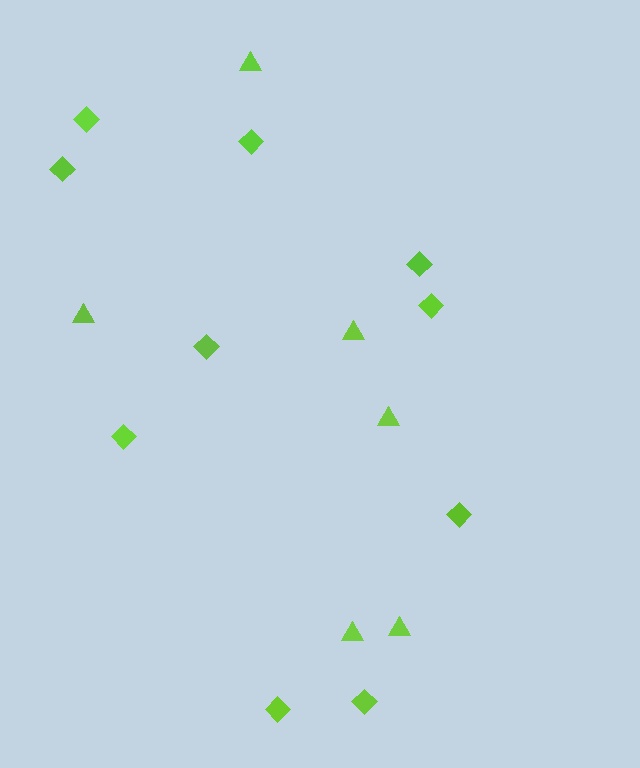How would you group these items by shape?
There are 2 groups: one group of diamonds (10) and one group of triangles (6).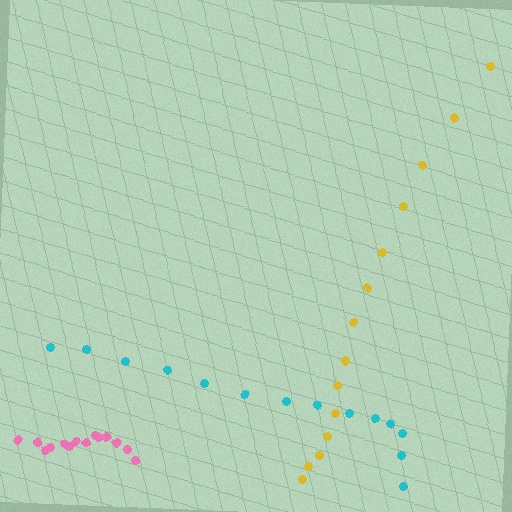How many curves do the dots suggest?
There are 3 distinct paths.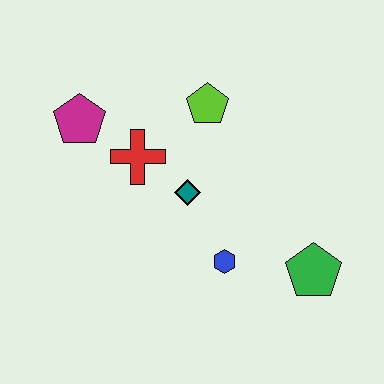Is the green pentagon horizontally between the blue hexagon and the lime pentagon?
No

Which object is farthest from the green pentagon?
The magenta pentagon is farthest from the green pentagon.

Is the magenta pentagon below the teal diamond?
No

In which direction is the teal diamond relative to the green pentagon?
The teal diamond is to the left of the green pentagon.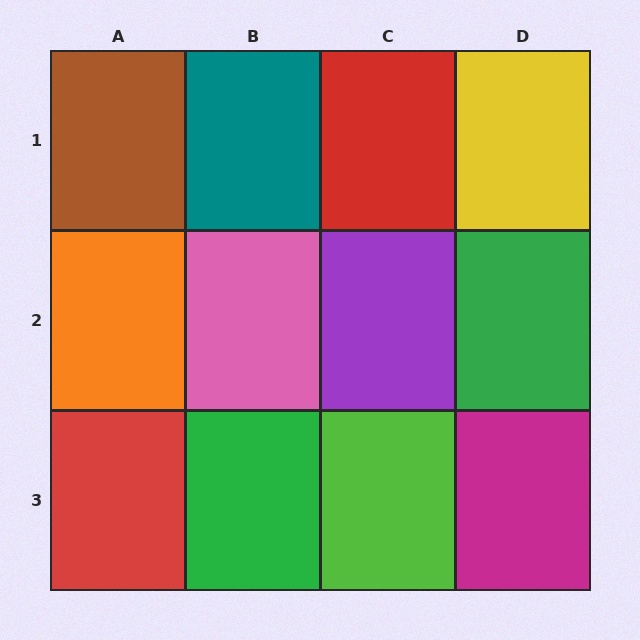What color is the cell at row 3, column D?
Magenta.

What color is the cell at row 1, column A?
Brown.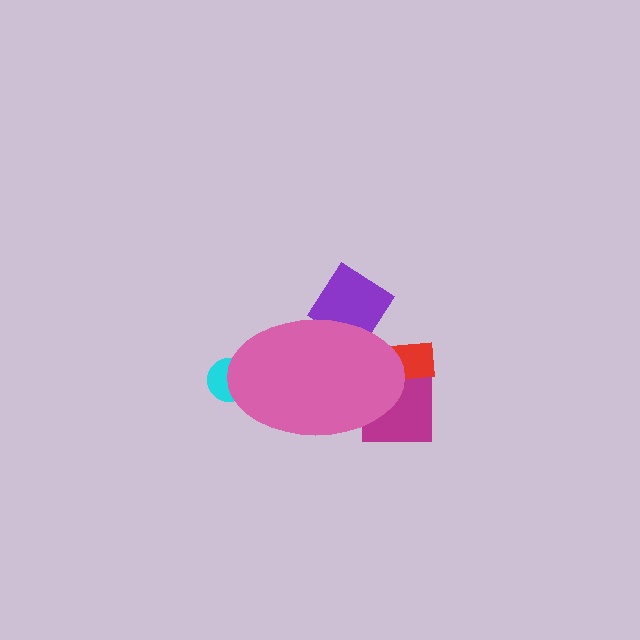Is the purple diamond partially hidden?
Yes, the purple diamond is partially hidden behind the pink ellipse.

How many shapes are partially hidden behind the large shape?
4 shapes are partially hidden.